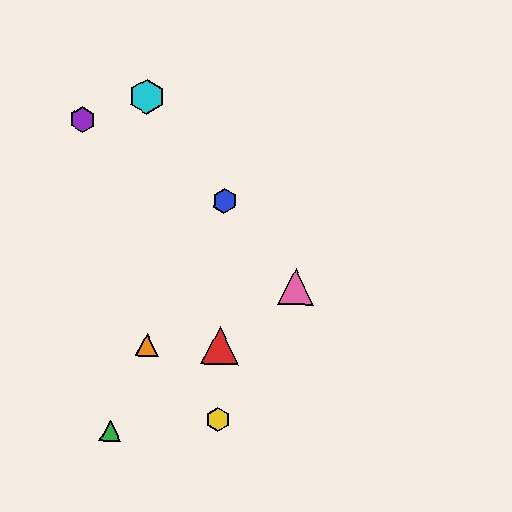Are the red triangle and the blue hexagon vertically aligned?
Yes, both are at x≈220.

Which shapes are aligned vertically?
The red triangle, the blue hexagon, the yellow hexagon are aligned vertically.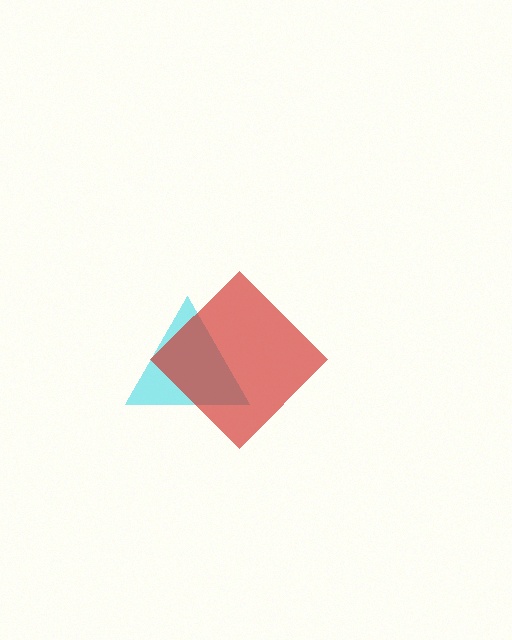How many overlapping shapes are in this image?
There are 2 overlapping shapes in the image.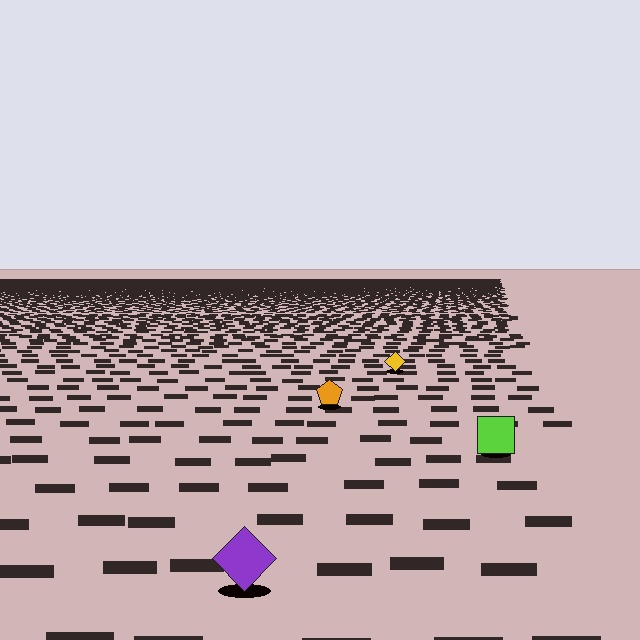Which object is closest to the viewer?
The purple diamond is closest. The texture marks near it are larger and more spread out.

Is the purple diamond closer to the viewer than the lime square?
Yes. The purple diamond is closer — you can tell from the texture gradient: the ground texture is coarser near it.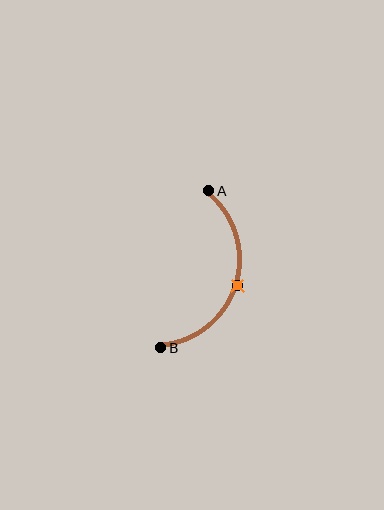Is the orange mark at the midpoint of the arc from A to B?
Yes. The orange mark lies on the arc at equal arc-length from both A and B — it is the arc midpoint.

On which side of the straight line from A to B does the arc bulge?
The arc bulges to the right of the straight line connecting A and B.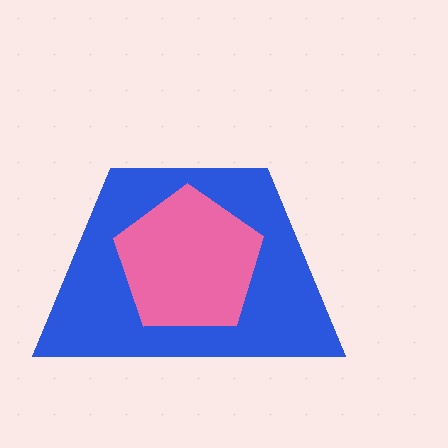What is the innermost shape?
The pink pentagon.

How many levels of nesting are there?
2.